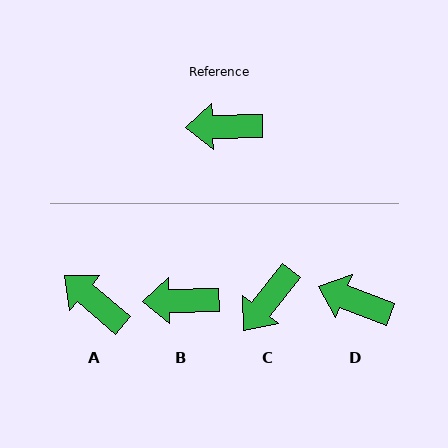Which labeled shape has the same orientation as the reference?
B.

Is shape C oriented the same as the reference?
No, it is off by about 50 degrees.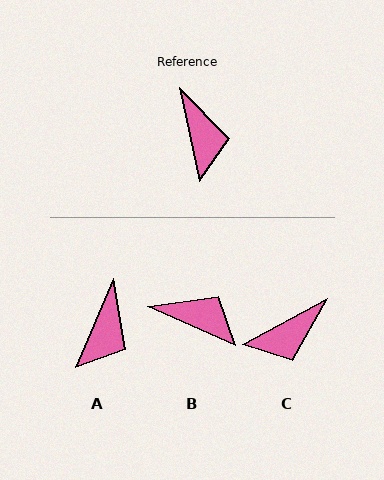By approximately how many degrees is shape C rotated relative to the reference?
Approximately 73 degrees clockwise.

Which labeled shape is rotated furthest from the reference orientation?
C, about 73 degrees away.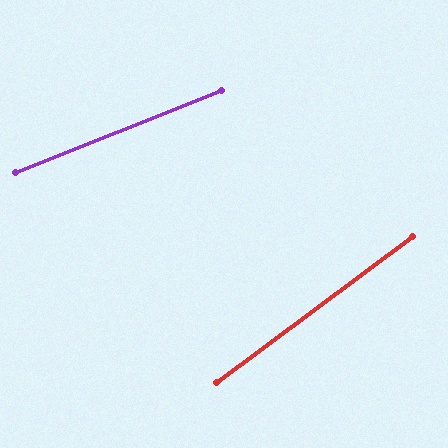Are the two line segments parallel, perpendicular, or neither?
Neither parallel nor perpendicular — they differ by about 15°.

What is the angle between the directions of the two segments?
Approximately 15 degrees.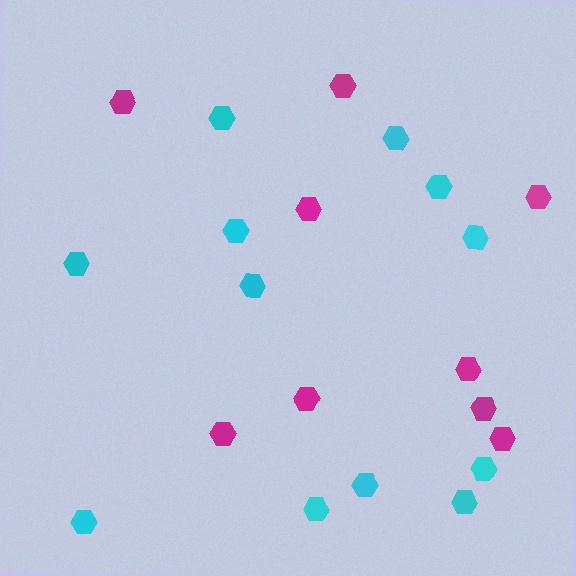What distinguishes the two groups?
There are 2 groups: one group of cyan hexagons (12) and one group of magenta hexagons (9).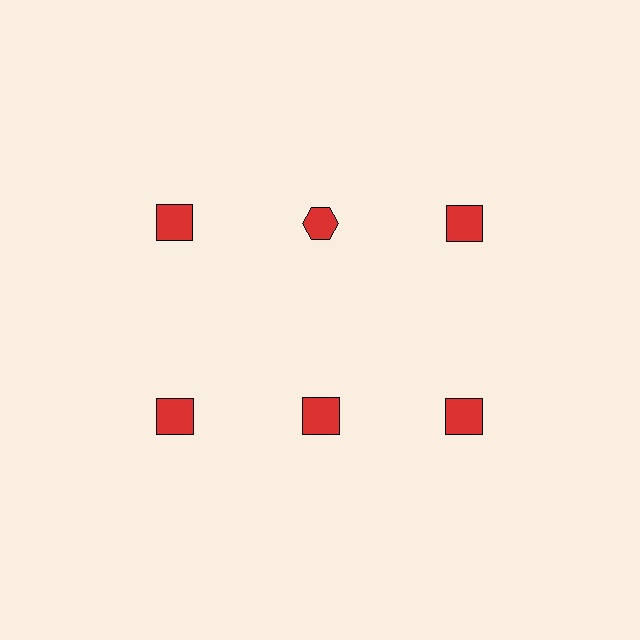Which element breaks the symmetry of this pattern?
The red hexagon in the top row, second from left column breaks the symmetry. All other shapes are red squares.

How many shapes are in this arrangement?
There are 6 shapes arranged in a grid pattern.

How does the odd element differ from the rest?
It has a different shape: hexagon instead of square.